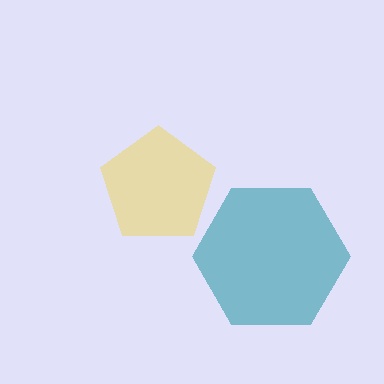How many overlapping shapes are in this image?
There are 2 overlapping shapes in the image.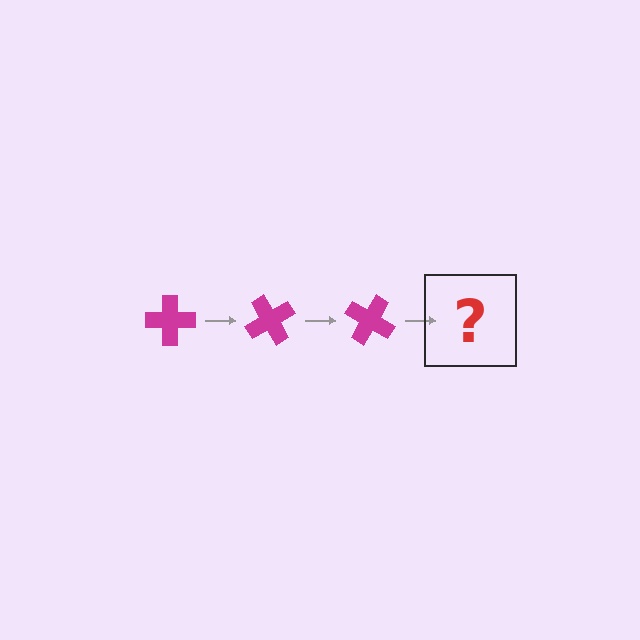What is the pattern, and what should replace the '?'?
The pattern is that the cross rotates 60 degrees each step. The '?' should be a magenta cross rotated 180 degrees.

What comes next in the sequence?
The next element should be a magenta cross rotated 180 degrees.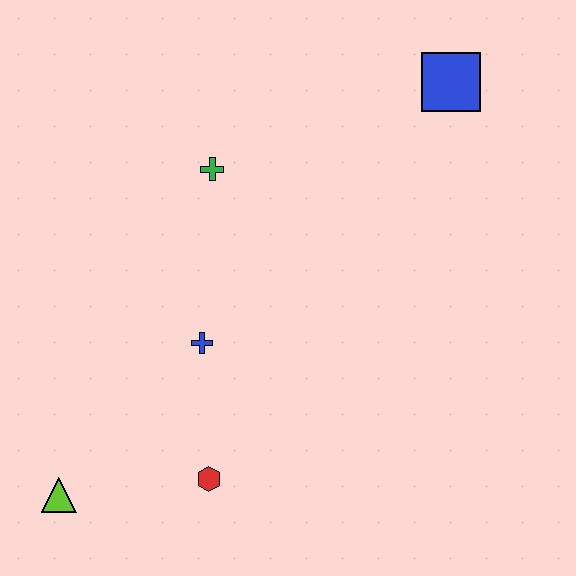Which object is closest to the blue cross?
The red hexagon is closest to the blue cross.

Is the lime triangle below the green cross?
Yes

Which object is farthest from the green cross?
The lime triangle is farthest from the green cross.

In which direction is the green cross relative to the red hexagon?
The green cross is above the red hexagon.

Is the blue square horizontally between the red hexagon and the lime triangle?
No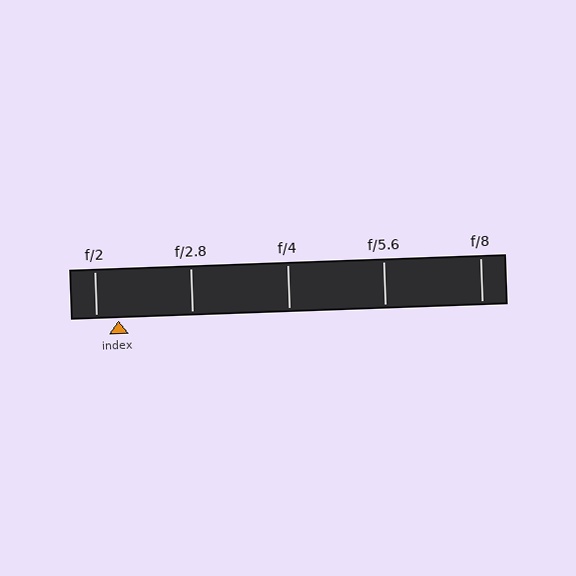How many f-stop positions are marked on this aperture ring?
There are 5 f-stop positions marked.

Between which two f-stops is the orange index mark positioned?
The index mark is between f/2 and f/2.8.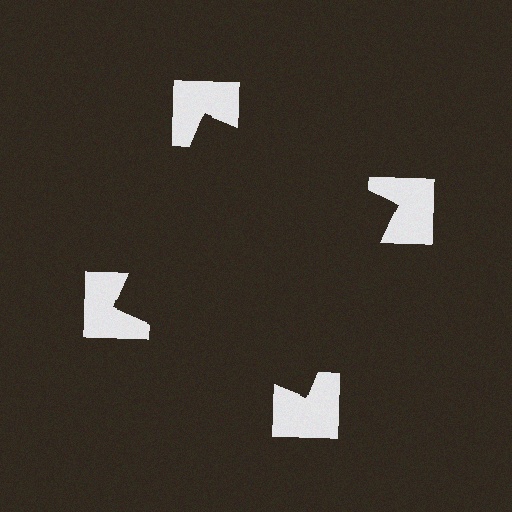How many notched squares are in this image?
There are 4 — one at each vertex of the illusory square.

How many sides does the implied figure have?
4 sides.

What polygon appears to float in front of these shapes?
An illusory square — its edges are inferred from the aligned wedge cuts in the notched squares, not physically drawn.